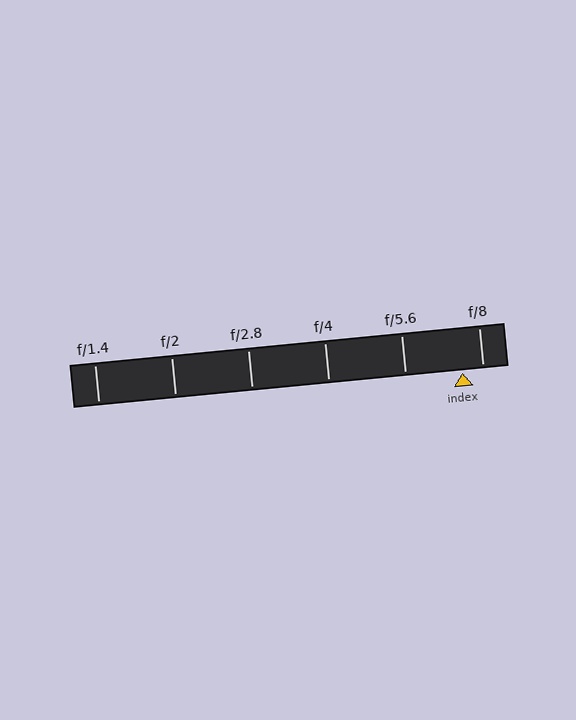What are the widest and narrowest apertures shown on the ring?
The widest aperture shown is f/1.4 and the narrowest is f/8.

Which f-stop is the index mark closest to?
The index mark is closest to f/8.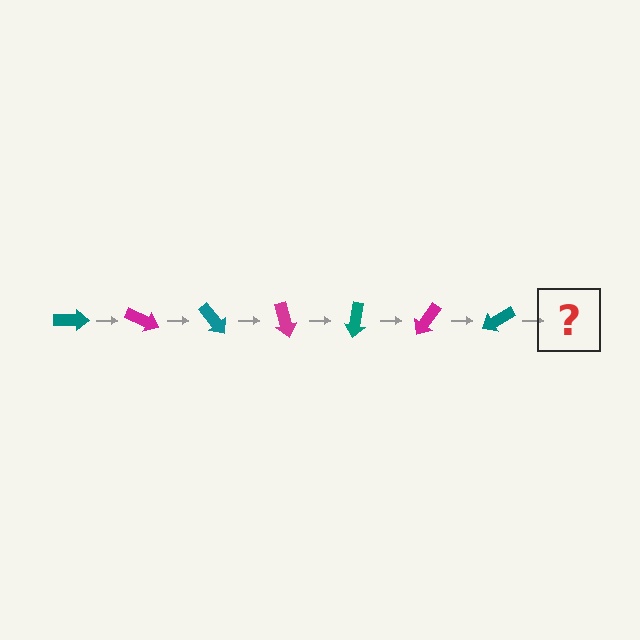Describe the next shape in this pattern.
It should be a magenta arrow, rotated 175 degrees from the start.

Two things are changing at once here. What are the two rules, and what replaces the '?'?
The two rules are that it rotates 25 degrees each step and the color cycles through teal and magenta. The '?' should be a magenta arrow, rotated 175 degrees from the start.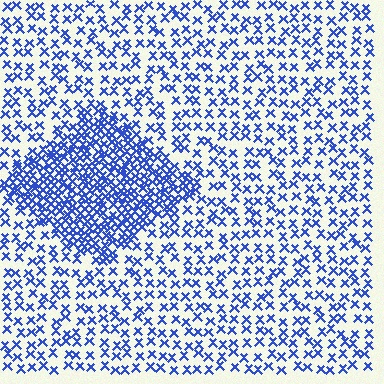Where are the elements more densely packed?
The elements are more densely packed inside the diamond boundary.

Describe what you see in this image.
The image contains small blue elements arranged at two different densities. A diamond-shaped region is visible where the elements are more densely packed than the surrounding area.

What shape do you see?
I see a diamond.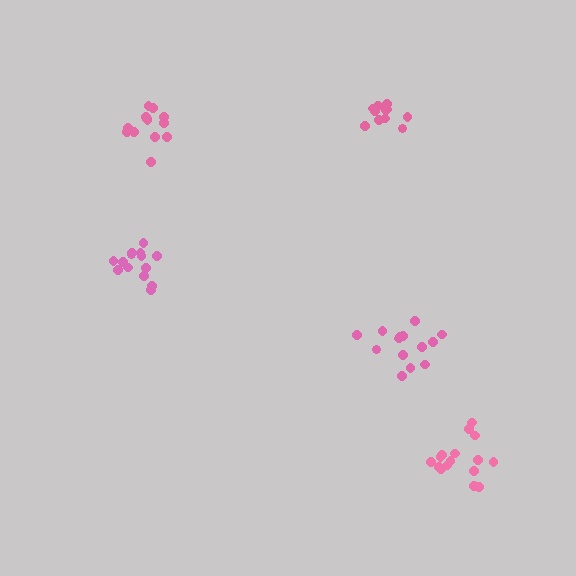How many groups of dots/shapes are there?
There are 5 groups.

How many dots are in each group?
Group 1: 14 dots, Group 2: 14 dots, Group 3: 13 dots, Group 4: 12 dots, Group 5: 16 dots (69 total).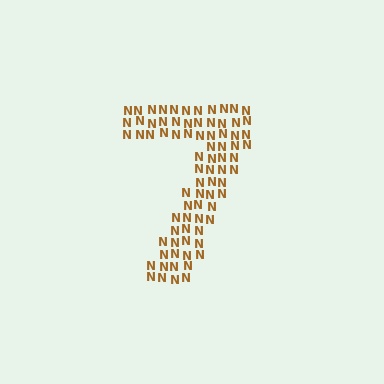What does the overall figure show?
The overall figure shows the digit 7.